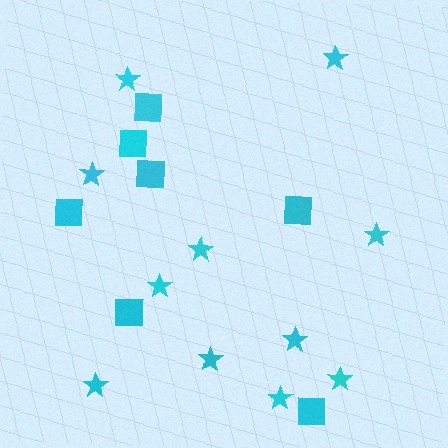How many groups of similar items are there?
There are 2 groups: one group of stars (11) and one group of squares (7).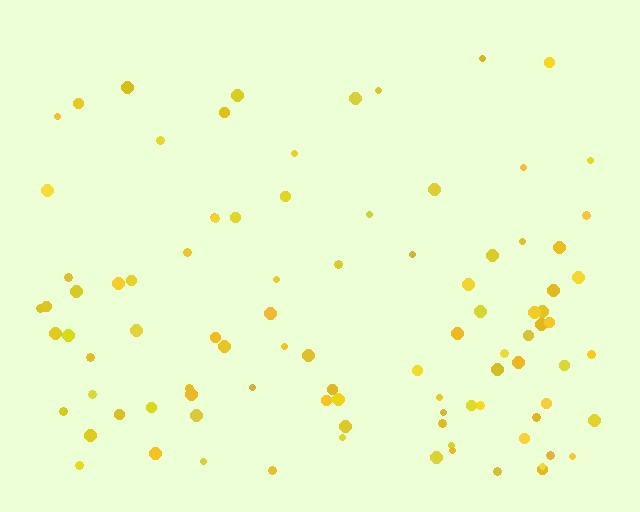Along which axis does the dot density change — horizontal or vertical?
Vertical.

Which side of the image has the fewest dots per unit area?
The top.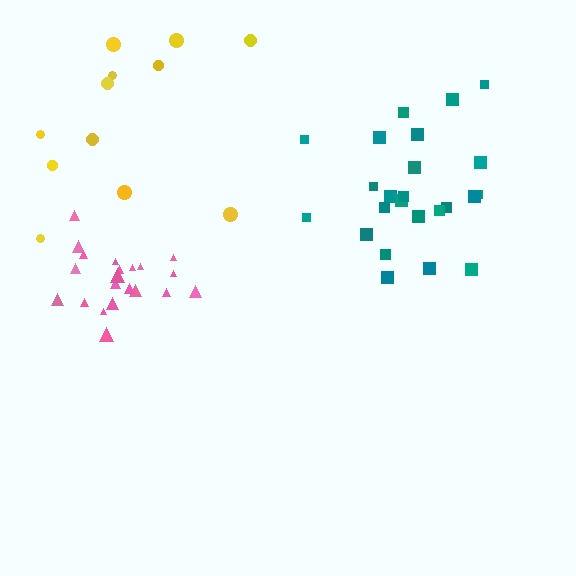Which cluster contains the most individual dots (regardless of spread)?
Teal (24).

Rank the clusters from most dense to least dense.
pink, teal, yellow.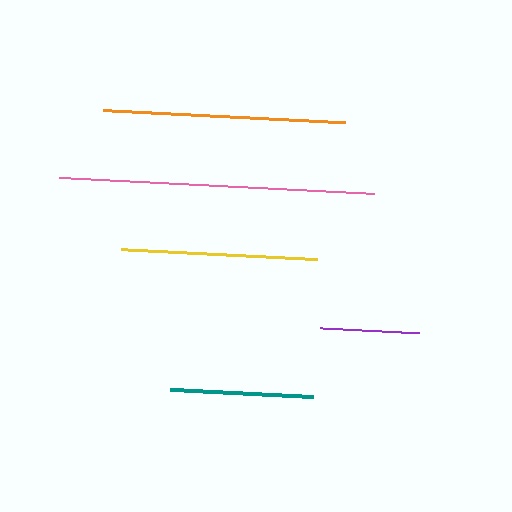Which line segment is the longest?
The pink line is the longest at approximately 316 pixels.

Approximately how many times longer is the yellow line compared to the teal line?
The yellow line is approximately 1.4 times the length of the teal line.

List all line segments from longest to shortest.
From longest to shortest: pink, orange, yellow, teal, purple.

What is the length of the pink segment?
The pink segment is approximately 316 pixels long.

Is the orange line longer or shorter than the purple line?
The orange line is longer than the purple line.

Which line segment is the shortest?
The purple line is the shortest at approximately 99 pixels.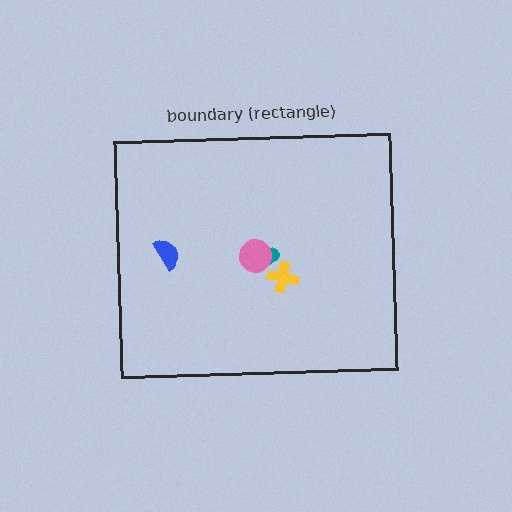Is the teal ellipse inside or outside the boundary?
Inside.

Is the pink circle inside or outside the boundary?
Inside.